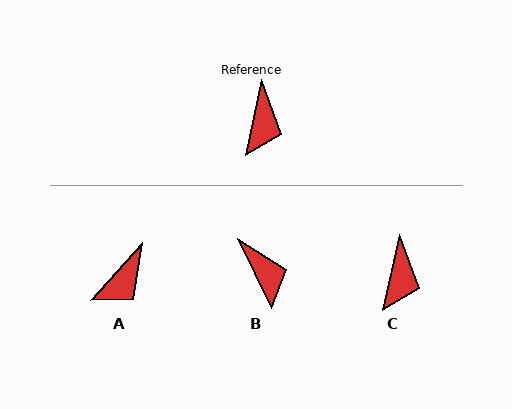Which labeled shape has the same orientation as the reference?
C.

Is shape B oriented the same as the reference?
No, it is off by about 38 degrees.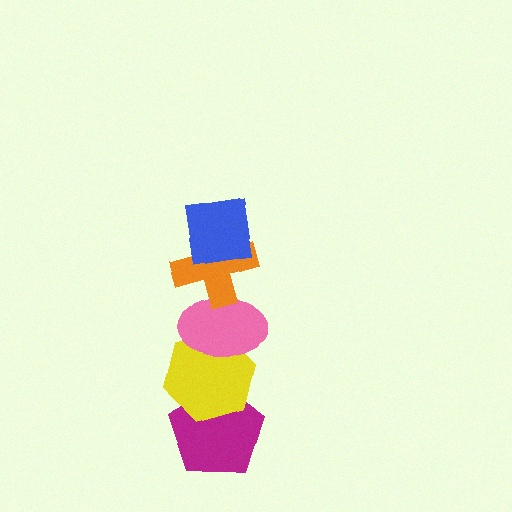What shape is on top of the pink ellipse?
The orange cross is on top of the pink ellipse.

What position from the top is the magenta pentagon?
The magenta pentagon is 5th from the top.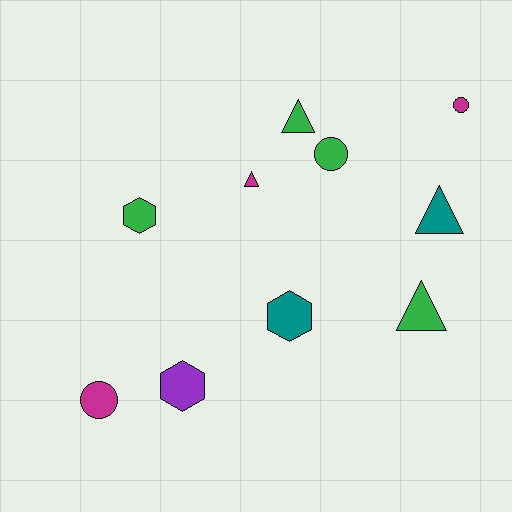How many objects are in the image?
There are 10 objects.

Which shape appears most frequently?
Triangle, with 4 objects.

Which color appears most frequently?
Green, with 4 objects.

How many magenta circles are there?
There are 2 magenta circles.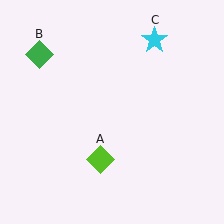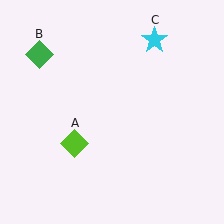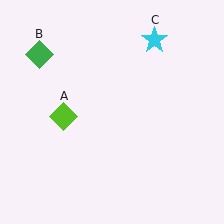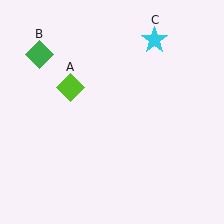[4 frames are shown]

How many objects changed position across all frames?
1 object changed position: lime diamond (object A).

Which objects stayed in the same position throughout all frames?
Green diamond (object B) and cyan star (object C) remained stationary.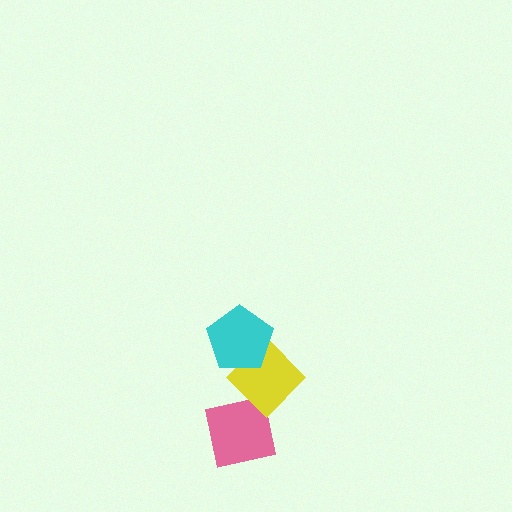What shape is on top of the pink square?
The yellow diamond is on top of the pink square.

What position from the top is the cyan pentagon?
The cyan pentagon is 1st from the top.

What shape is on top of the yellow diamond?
The cyan pentagon is on top of the yellow diamond.